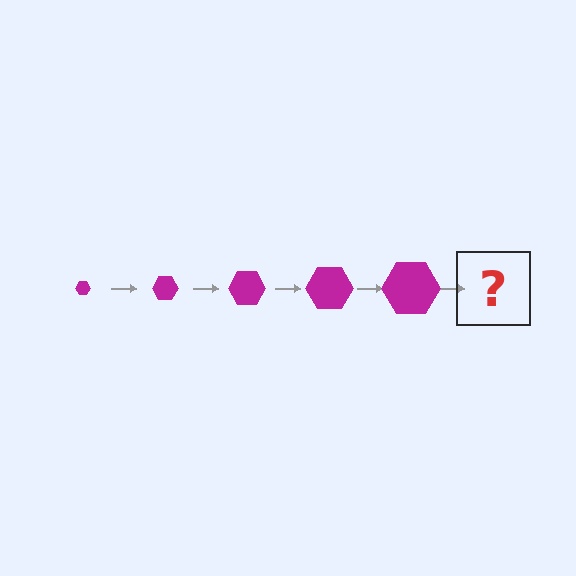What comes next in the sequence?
The next element should be a magenta hexagon, larger than the previous one.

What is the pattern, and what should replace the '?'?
The pattern is that the hexagon gets progressively larger each step. The '?' should be a magenta hexagon, larger than the previous one.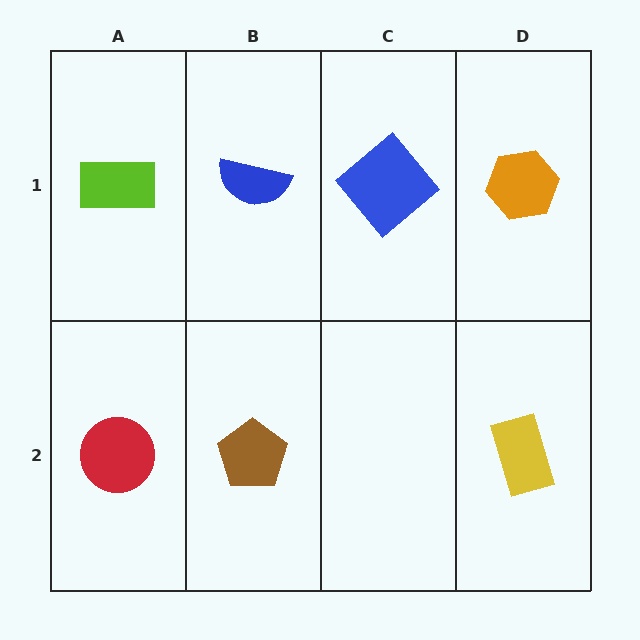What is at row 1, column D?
An orange hexagon.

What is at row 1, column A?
A lime rectangle.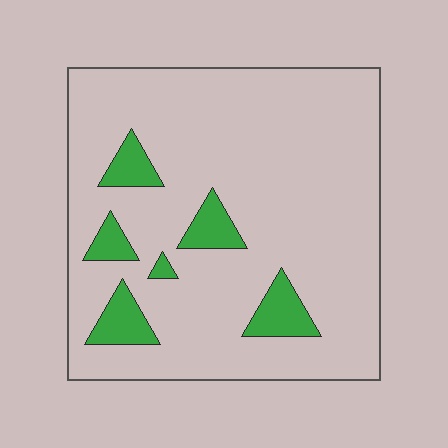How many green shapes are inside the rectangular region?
6.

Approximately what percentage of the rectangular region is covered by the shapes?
Approximately 10%.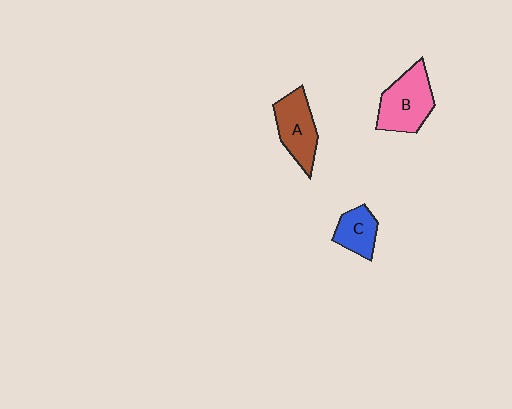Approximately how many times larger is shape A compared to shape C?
Approximately 1.5 times.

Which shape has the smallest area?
Shape C (blue).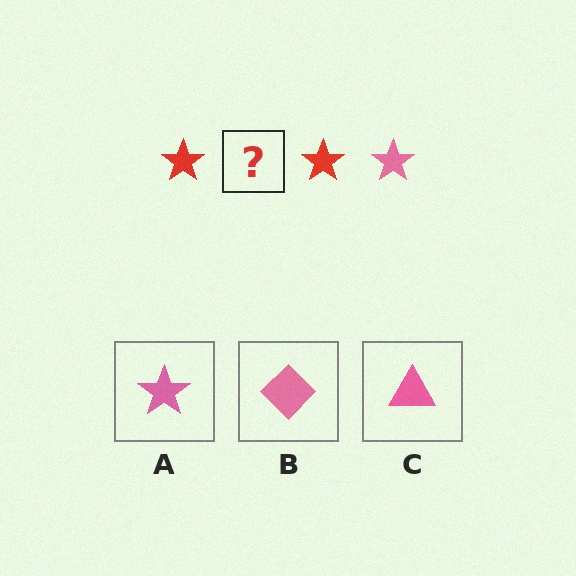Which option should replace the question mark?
Option A.